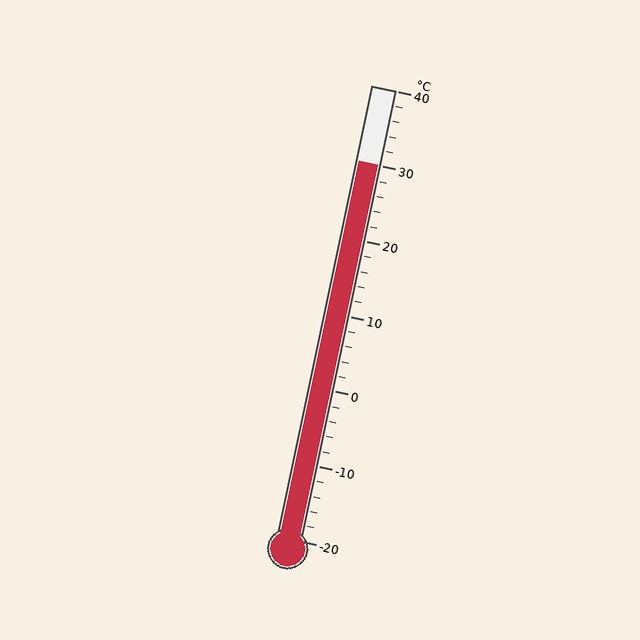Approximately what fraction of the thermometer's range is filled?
The thermometer is filled to approximately 85% of its range.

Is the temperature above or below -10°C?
The temperature is above -10°C.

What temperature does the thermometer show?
The thermometer shows approximately 30°C.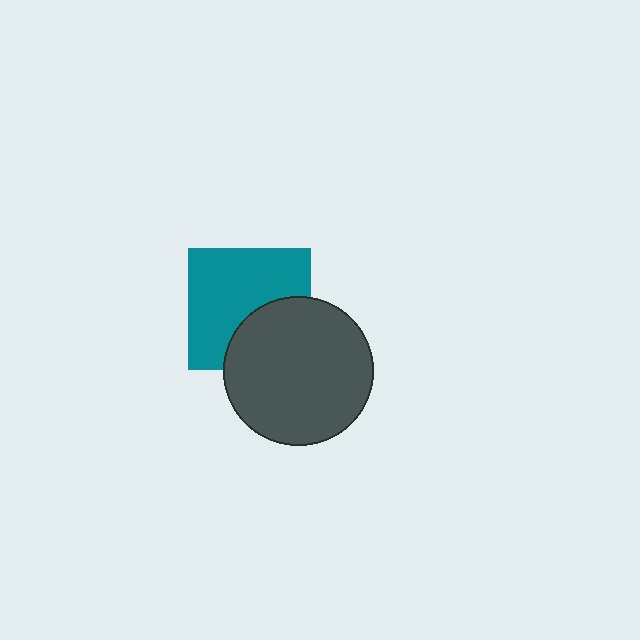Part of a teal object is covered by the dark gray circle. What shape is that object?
It is a square.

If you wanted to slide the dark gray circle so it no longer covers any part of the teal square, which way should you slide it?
Slide it toward the lower-right — that is the most direct way to separate the two shapes.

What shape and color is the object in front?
The object in front is a dark gray circle.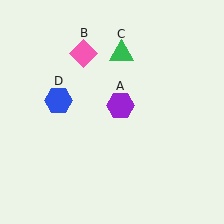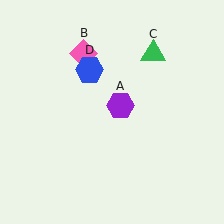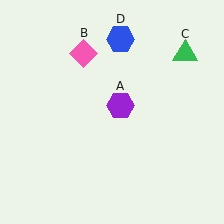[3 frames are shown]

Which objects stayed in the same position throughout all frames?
Purple hexagon (object A) and pink diamond (object B) remained stationary.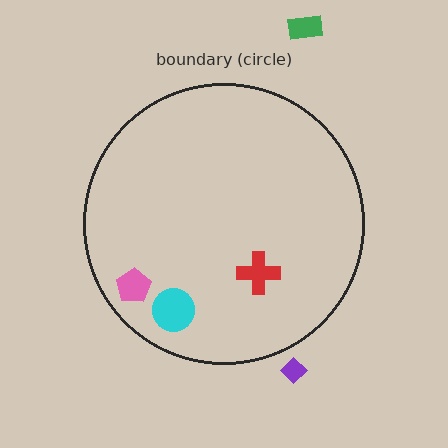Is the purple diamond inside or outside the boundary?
Outside.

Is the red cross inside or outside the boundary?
Inside.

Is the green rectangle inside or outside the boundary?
Outside.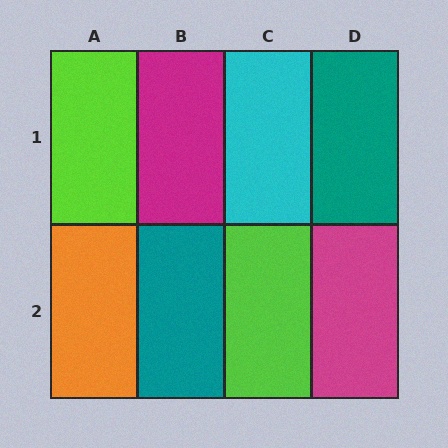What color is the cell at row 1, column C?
Cyan.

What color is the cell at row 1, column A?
Lime.